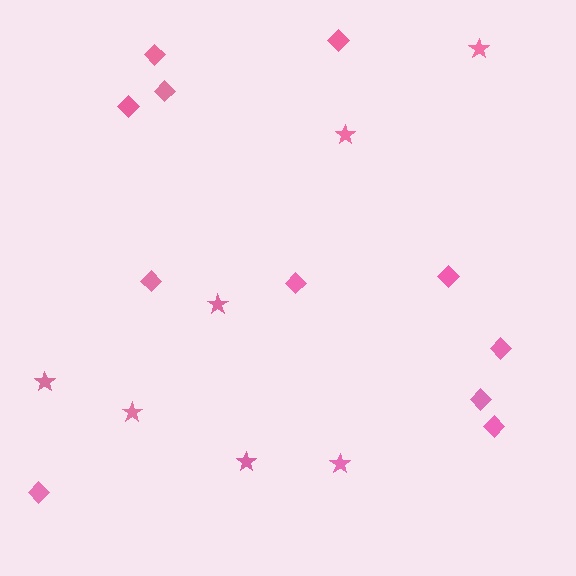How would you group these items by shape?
There are 2 groups: one group of diamonds (11) and one group of stars (7).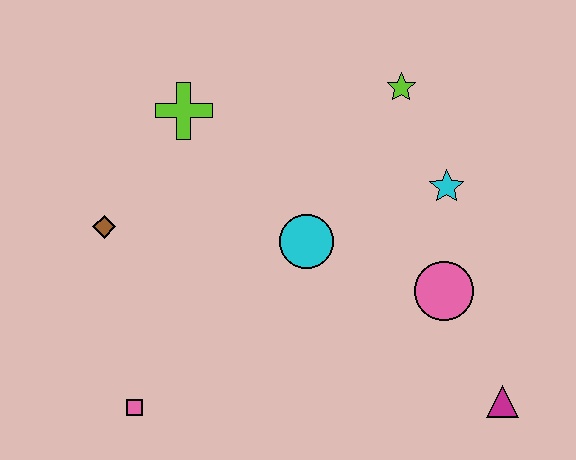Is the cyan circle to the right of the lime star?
No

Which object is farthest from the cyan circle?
The magenta triangle is farthest from the cyan circle.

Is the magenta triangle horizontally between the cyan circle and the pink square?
No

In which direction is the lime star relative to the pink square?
The lime star is above the pink square.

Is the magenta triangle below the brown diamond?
Yes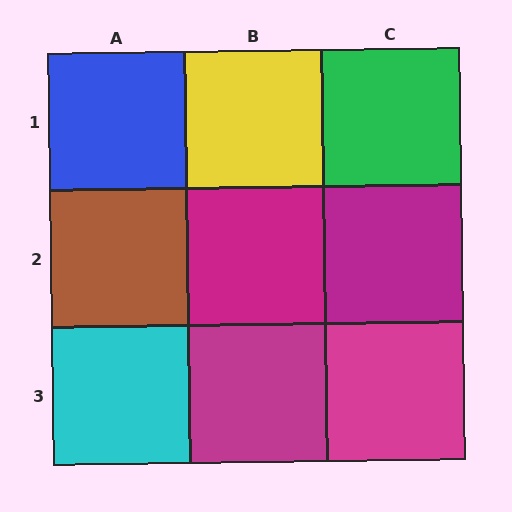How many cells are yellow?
1 cell is yellow.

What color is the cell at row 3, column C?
Magenta.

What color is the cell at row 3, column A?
Cyan.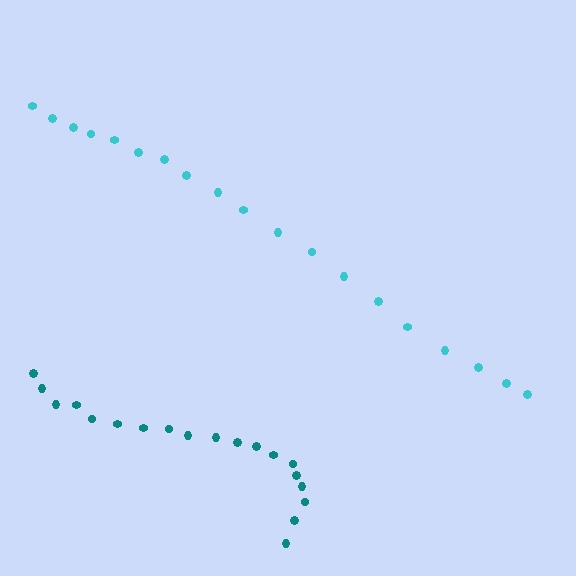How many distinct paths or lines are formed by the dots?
There are 2 distinct paths.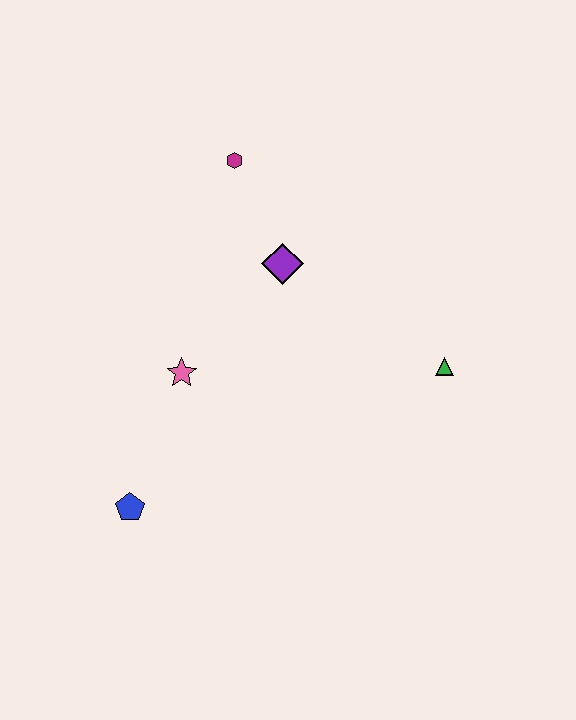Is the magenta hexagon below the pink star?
No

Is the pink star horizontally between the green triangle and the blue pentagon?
Yes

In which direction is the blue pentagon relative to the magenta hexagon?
The blue pentagon is below the magenta hexagon.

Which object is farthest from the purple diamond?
The blue pentagon is farthest from the purple diamond.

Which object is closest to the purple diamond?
The magenta hexagon is closest to the purple diamond.